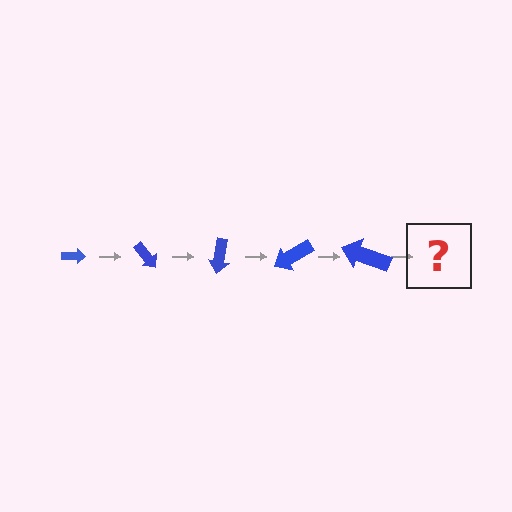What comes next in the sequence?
The next element should be an arrow, larger than the previous one and rotated 250 degrees from the start.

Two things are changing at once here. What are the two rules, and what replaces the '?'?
The two rules are that the arrow grows larger each step and it rotates 50 degrees each step. The '?' should be an arrow, larger than the previous one and rotated 250 degrees from the start.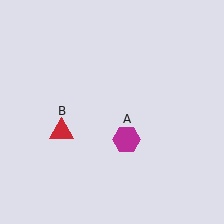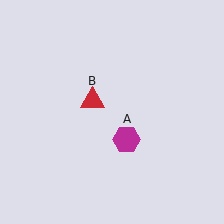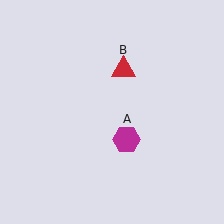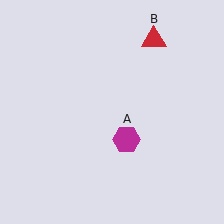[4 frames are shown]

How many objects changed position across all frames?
1 object changed position: red triangle (object B).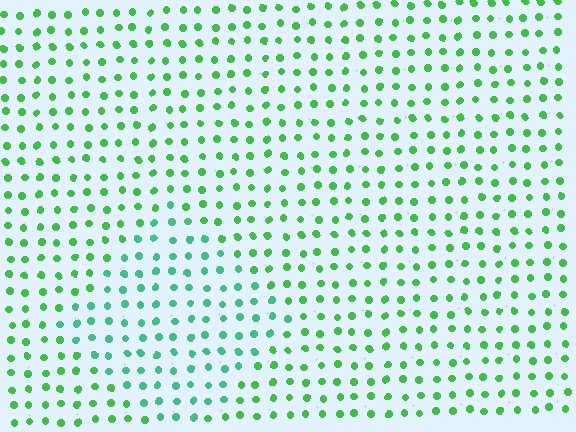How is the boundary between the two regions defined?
The boundary is defined purely by a slight shift in hue (about 31 degrees). Spacing, size, and orientation are identical on both sides.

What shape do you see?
I see a diamond.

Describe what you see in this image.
The image is filled with small green elements in a uniform arrangement. A diamond-shaped region is visible where the elements are tinted to a slightly different hue, forming a subtle color boundary.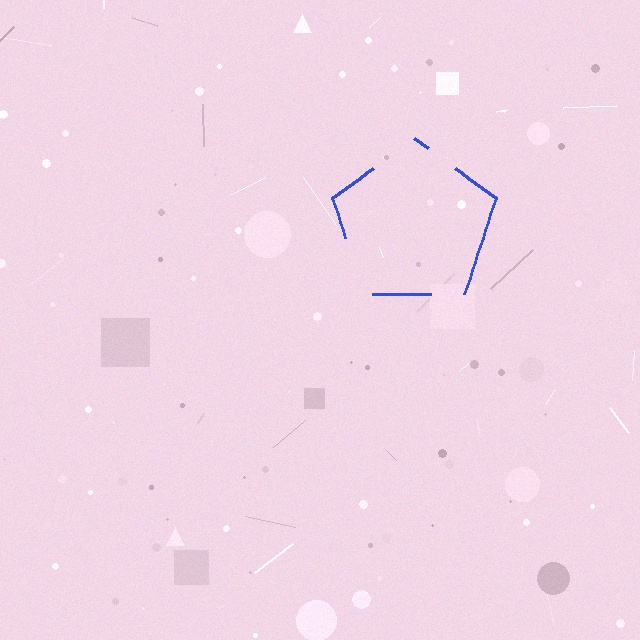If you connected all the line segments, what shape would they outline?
They would outline a pentagon.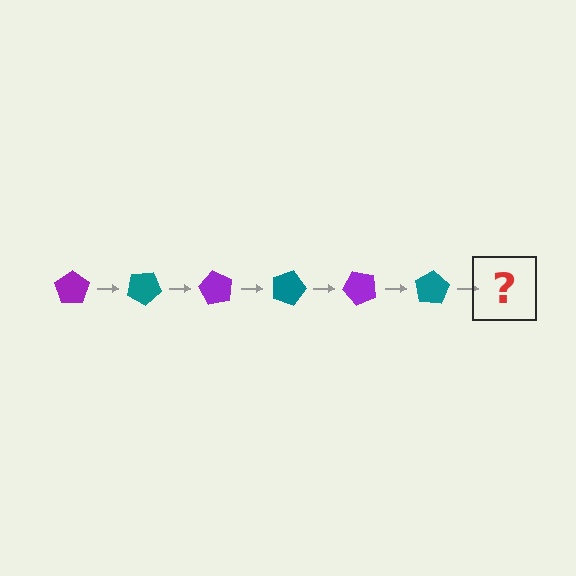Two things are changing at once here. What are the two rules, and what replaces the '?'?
The two rules are that it rotates 30 degrees each step and the color cycles through purple and teal. The '?' should be a purple pentagon, rotated 180 degrees from the start.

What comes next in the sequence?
The next element should be a purple pentagon, rotated 180 degrees from the start.